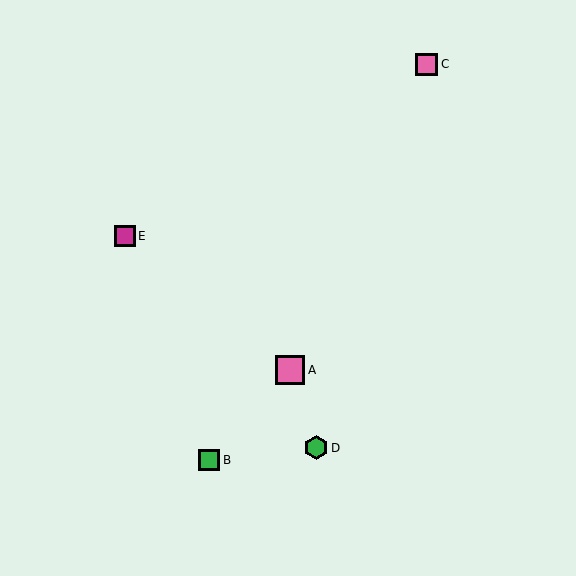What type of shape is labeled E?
Shape E is a magenta square.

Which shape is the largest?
The pink square (labeled A) is the largest.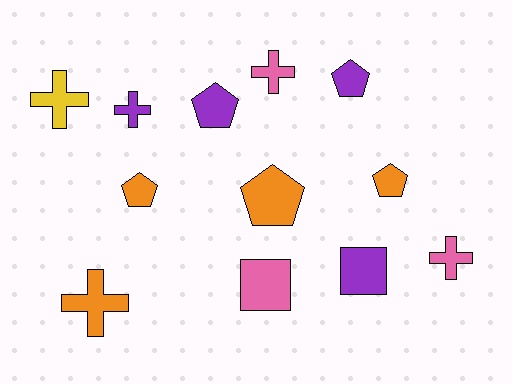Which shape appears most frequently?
Pentagon, with 5 objects.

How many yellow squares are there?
There are no yellow squares.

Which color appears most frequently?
Orange, with 4 objects.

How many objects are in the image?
There are 12 objects.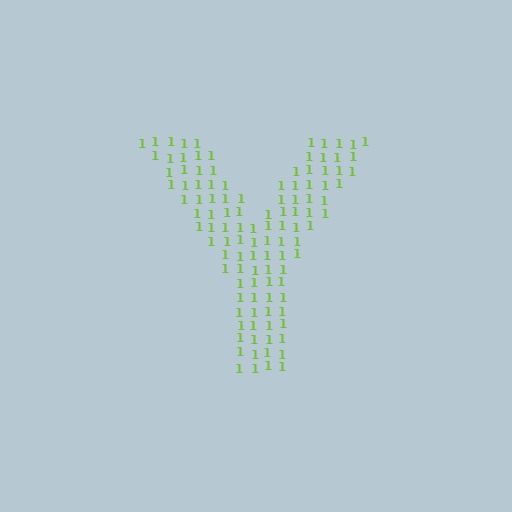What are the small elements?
The small elements are digit 1's.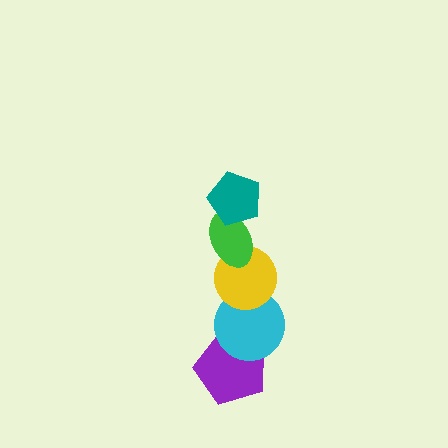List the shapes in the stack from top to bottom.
From top to bottom: the teal pentagon, the green ellipse, the yellow circle, the cyan circle, the purple pentagon.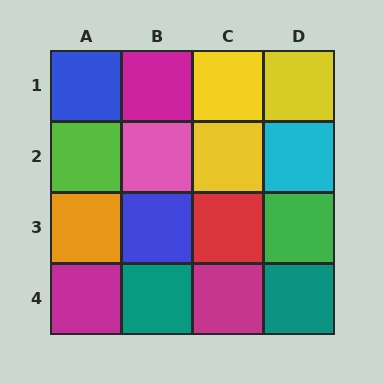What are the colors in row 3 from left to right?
Orange, blue, red, green.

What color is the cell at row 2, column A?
Lime.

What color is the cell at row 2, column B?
Pink.